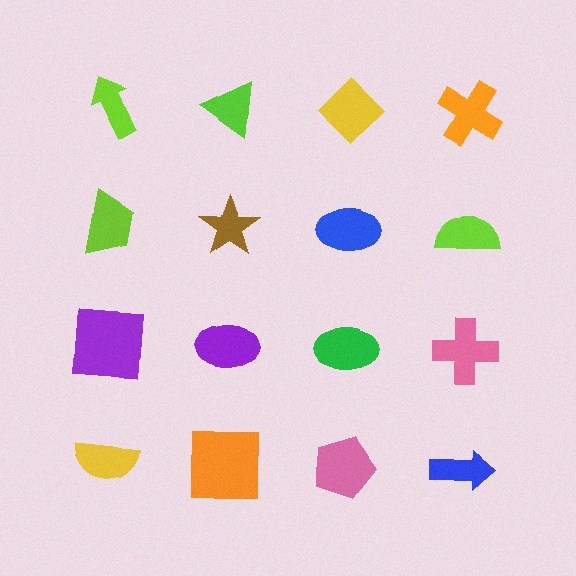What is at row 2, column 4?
A lime semicircle.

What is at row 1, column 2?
A lime triangle.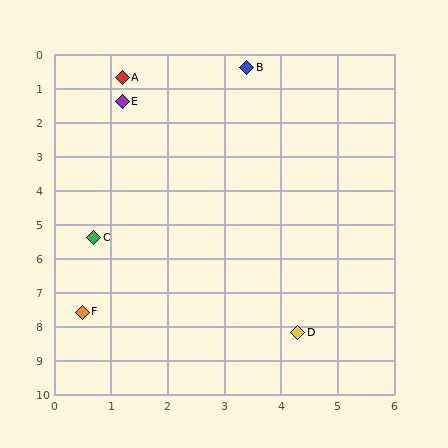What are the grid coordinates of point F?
Point F is at approximately (0.5, 7.6).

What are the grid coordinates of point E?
Point E is at approximately (1.2, 1.4).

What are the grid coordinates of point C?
Point C is at approximately (0.7, 5.4).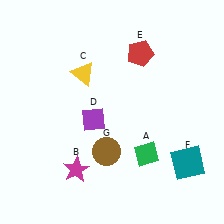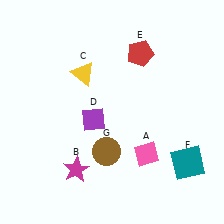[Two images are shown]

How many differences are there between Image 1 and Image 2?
There is 1 difference between the two images.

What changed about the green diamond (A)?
In Image 1, A is green. In Image 2, it changed to pink.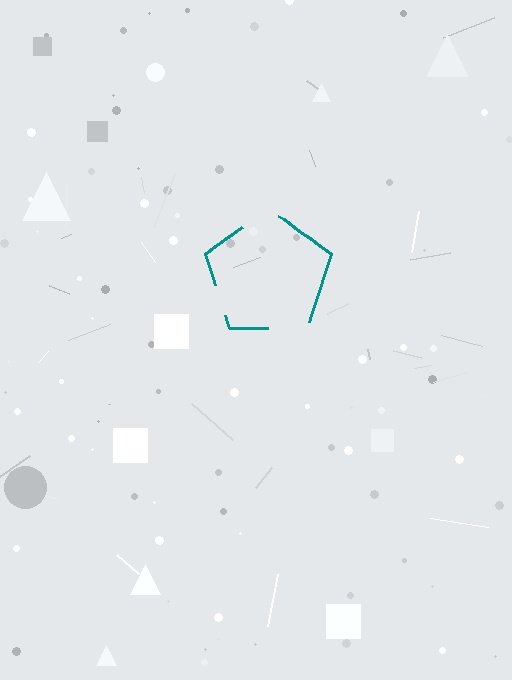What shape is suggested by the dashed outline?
The dashed outline suggests a pentagon.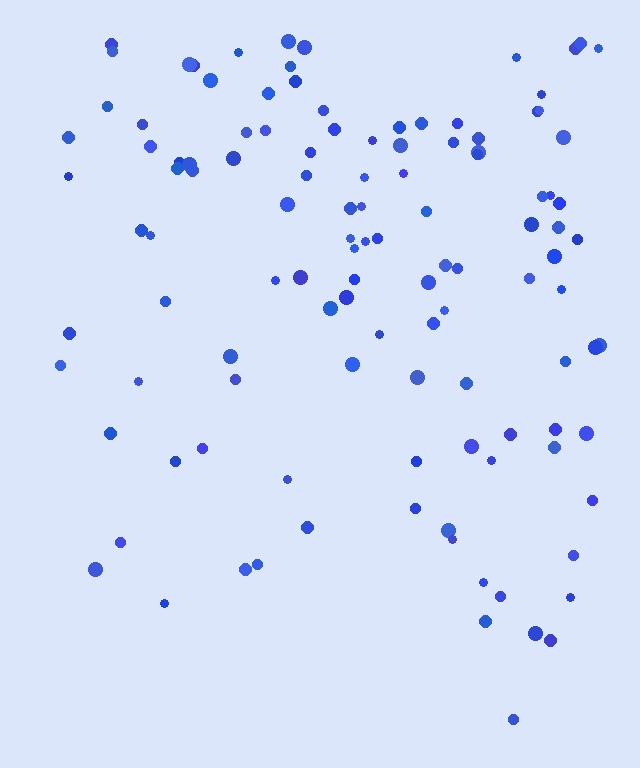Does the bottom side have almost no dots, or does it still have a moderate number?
Still a moderate number, just noticeably fewer than the top.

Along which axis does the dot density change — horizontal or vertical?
Vertical.